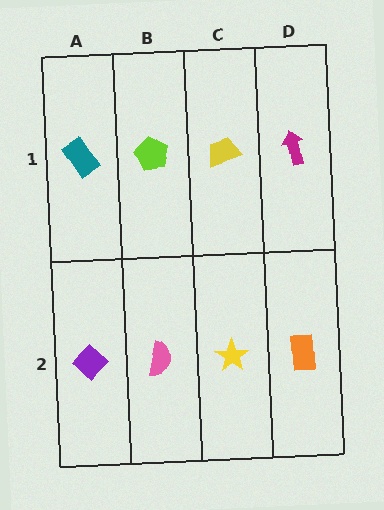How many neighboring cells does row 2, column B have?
3.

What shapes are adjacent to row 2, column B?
A lime pentagon (row 1, column B), a purple diamond (row 2, column A), a yellow star (row 2, column C).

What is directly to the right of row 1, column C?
A magenta arrow.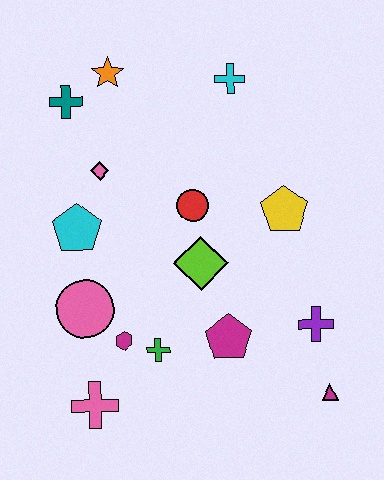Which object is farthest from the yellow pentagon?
The pink cross is farthest from the yellow pentagon.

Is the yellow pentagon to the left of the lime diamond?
No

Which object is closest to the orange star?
The teal cross is closest to the orange star.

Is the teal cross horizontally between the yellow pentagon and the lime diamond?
No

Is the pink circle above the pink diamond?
No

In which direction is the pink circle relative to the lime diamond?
The pink circle is to the left of the lime diamond.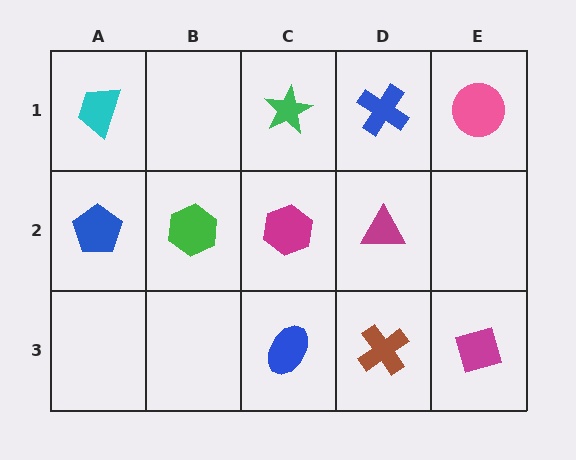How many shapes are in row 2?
4 shapes.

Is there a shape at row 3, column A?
No, that cell is empty.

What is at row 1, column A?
A cyan trapezoid.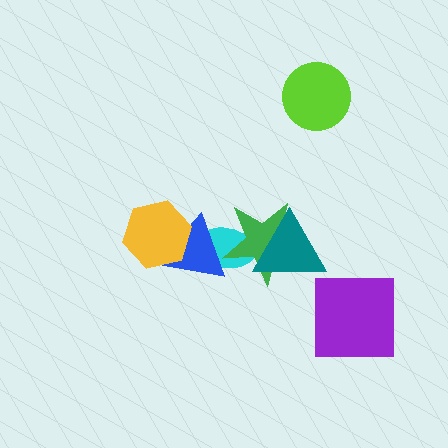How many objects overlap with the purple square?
0 objects overlap with the purple square.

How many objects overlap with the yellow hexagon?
1 object overlaps with the yellow hexagon.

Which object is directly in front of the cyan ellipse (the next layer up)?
The blue triangle is directly in front of the cyan ellipse.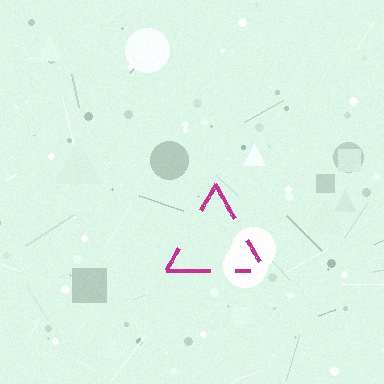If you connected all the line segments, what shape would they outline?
They would outline a triangle.